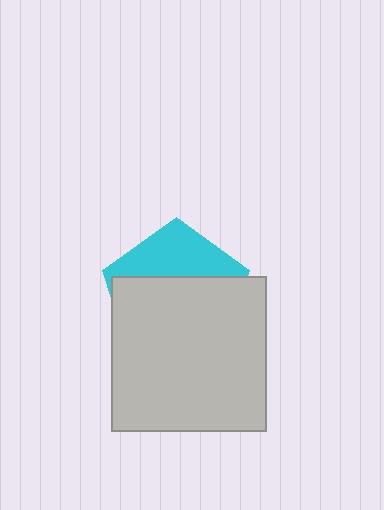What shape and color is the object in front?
The object in front is a light gray square.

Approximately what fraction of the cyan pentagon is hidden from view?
Roughly 67% of the cyan pentagon is hidden behind the light gray square.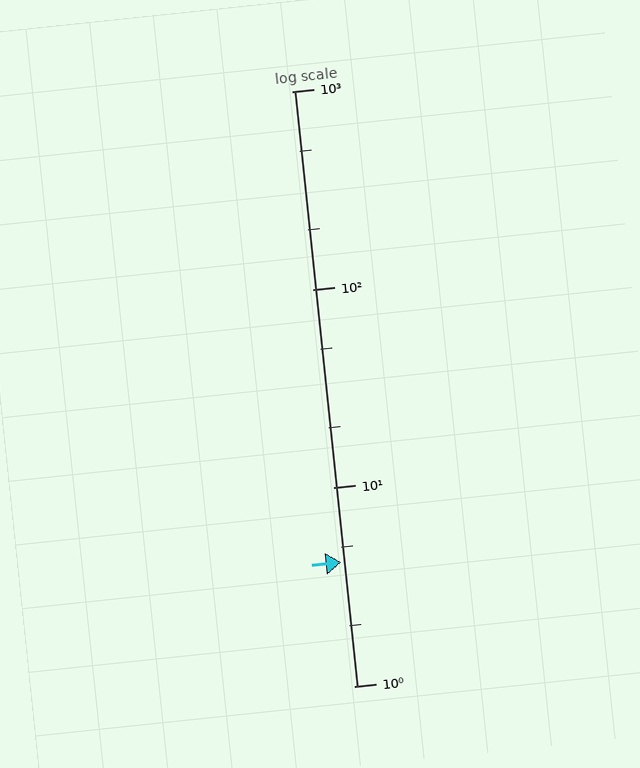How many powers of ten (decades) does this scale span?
The scale spans 3 decades, from 1 to 1000.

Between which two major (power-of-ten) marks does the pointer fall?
The pointer is between 1 and 10.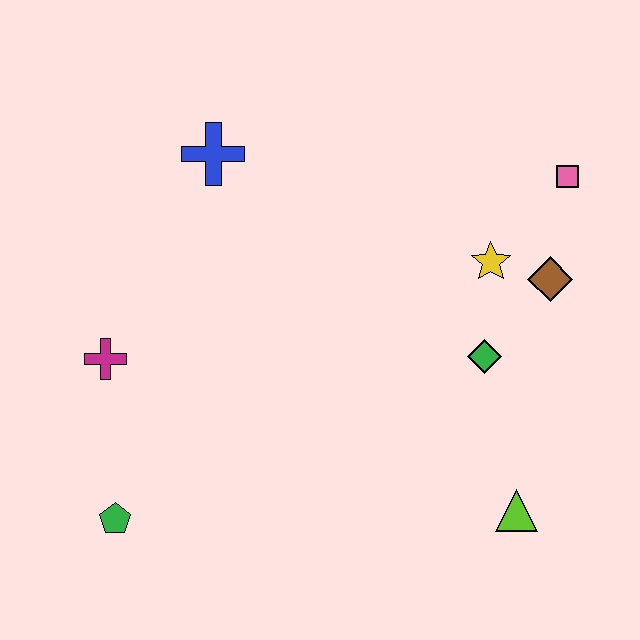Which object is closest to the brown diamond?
The yellow star is closest to the brown diamond.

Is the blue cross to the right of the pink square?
No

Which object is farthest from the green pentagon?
The pink square is farthest from the green pentagon.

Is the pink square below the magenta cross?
No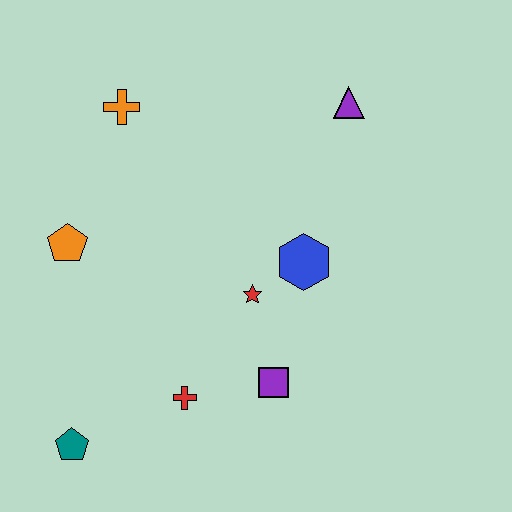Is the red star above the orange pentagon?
No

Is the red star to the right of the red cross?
Yes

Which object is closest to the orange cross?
The orange pentagon is closest to the orange cross.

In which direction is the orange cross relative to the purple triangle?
The orange cross is to the left of the purple triangle.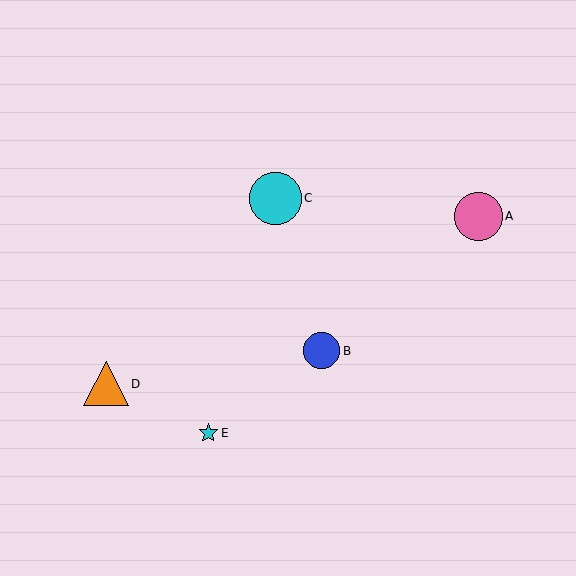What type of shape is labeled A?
Shape A is a pink circle.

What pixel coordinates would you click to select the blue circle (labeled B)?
Click at (322, 351) to select the blue circle B.